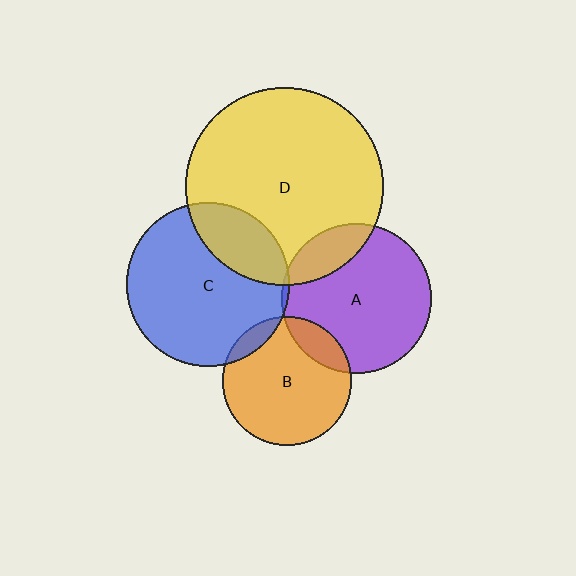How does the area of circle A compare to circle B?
Approximately 1.3 times.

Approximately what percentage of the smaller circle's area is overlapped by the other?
Approximately 10%.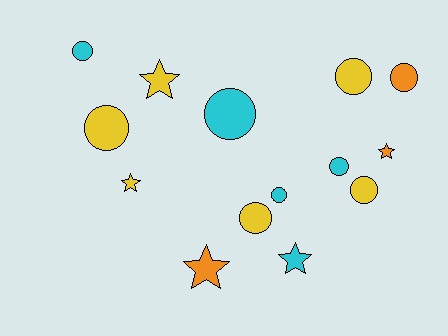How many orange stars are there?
There are 2 orange stars.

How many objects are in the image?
There are 14 objects.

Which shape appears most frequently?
Circle, with 9 objects.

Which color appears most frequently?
Yellow, with 6 objects.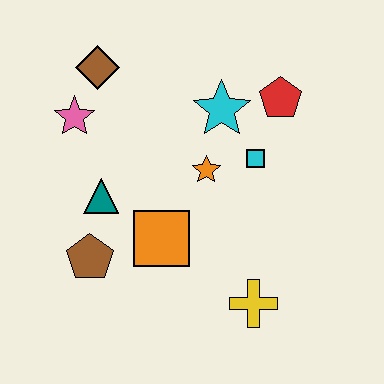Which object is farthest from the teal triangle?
The red pentagon is farthest from the teal triangle.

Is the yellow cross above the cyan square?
No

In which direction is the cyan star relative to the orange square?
The cyan star is above the orange square.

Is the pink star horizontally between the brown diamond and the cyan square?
No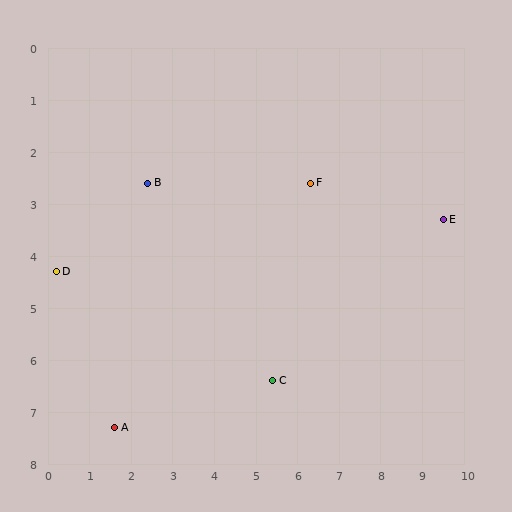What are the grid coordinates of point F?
Point F is at approximately (6.3, 2.6).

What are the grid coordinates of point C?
Point C is at approximately (5.4, 6.4).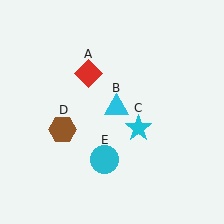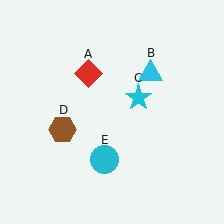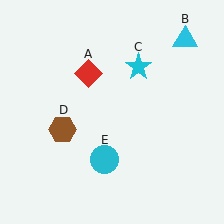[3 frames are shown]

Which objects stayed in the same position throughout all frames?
Red diamond (object A) and brown hexagon (object D) and cyan circle (object E) remained stationary.